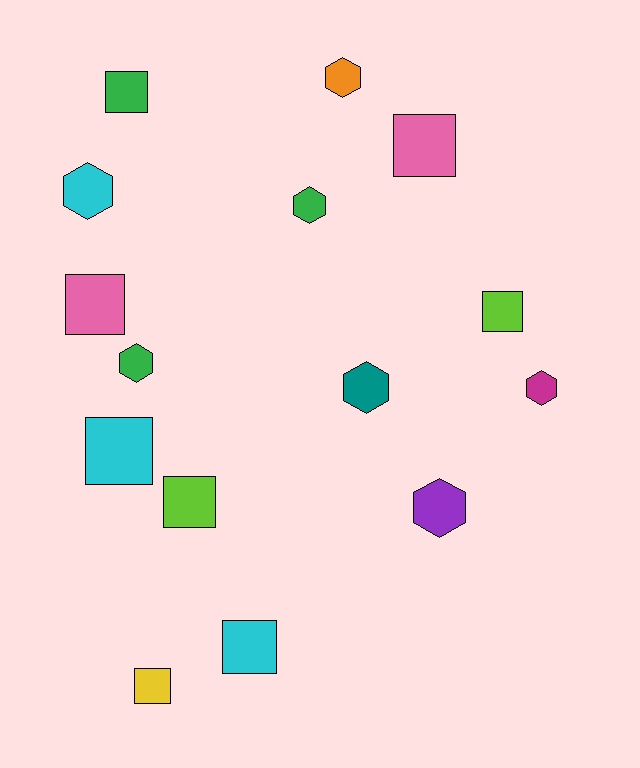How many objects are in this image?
There are 15 objects.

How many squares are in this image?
There are 8 squares.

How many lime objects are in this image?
There are 2 lime objects.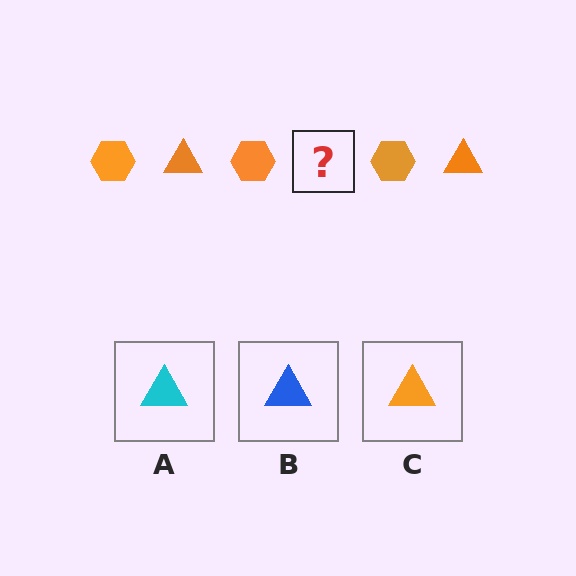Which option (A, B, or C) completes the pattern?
C.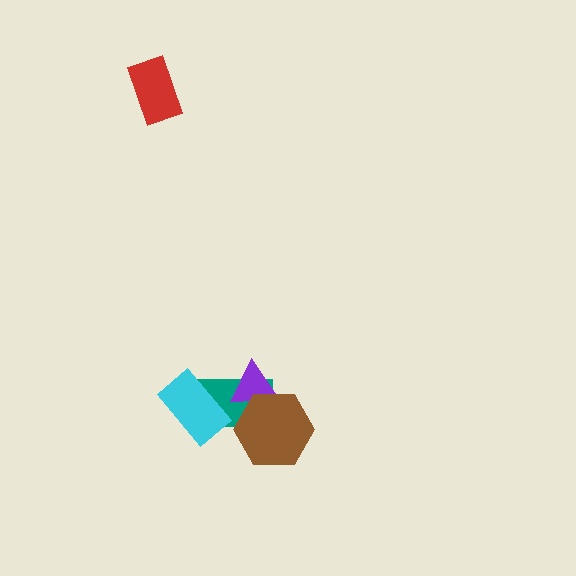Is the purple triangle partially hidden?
Yes, it is partially covered by another shape.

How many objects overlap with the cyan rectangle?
1 object overlaps with the cyan rectangle.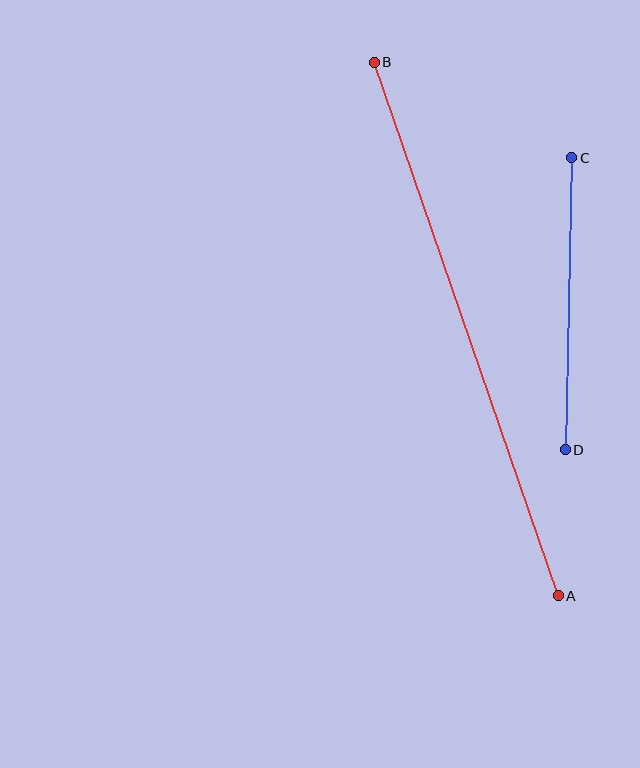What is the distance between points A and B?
The distance is approximately 564 pixels.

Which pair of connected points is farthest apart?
Points A and B are farthest apart.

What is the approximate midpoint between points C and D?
The midpoint is at approximately (568, 304) pixels.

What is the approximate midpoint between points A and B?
The midpoint is at approximately (466, 329) pixels.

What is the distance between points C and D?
The distance is approximately 292 pixels.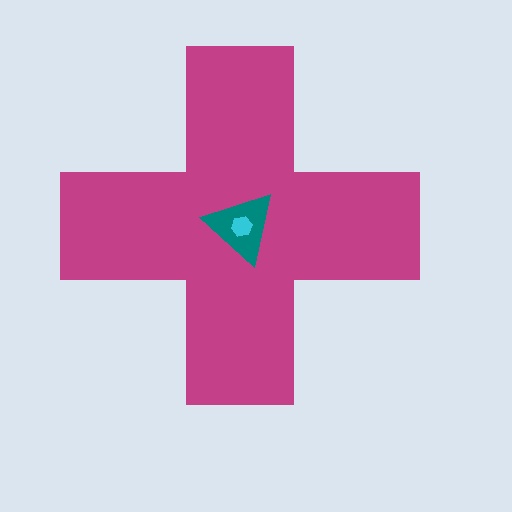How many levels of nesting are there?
3.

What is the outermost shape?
The magenta cross.